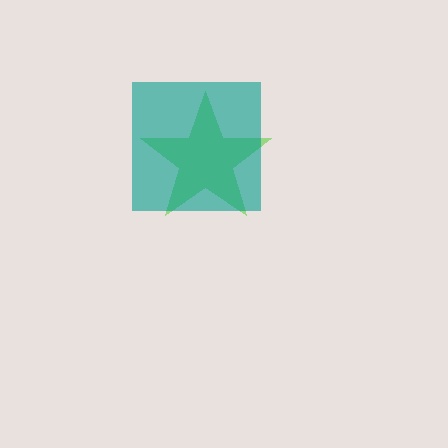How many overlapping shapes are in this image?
There are 2 overlapping shapes in the image.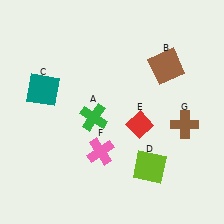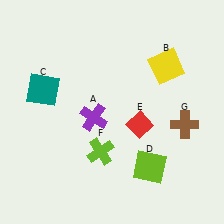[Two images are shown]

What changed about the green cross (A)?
In Image 1, A is green. In Image 2, it changed to purple.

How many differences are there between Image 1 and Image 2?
There are 3 differences between the two images.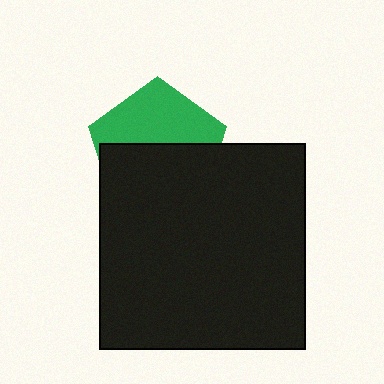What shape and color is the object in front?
The object in front is a black square.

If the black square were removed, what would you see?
You would see the complete green pentagon.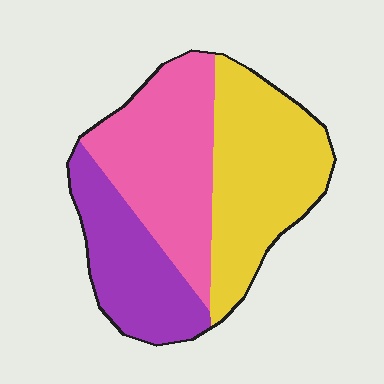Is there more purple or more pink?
Pink.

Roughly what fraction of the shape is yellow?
Yellow takes up about three eighths (3/8) of the shape.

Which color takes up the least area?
Purple, at roughly 25%.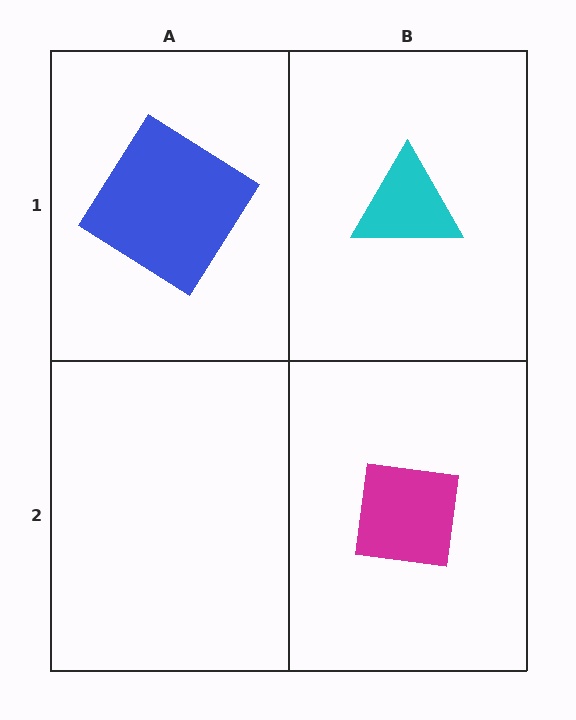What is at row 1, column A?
A blue diamond.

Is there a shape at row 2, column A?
No, that cell is empty.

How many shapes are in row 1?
2 shapes.